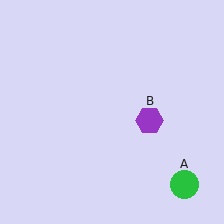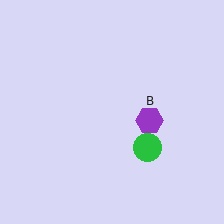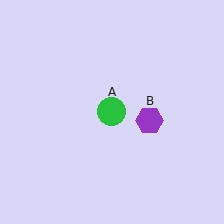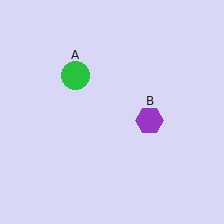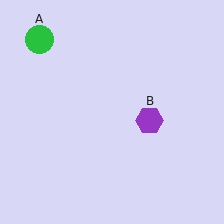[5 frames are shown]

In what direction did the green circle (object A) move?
The green circle (object A) moved up and to the left.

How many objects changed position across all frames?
1 object changed position: green circle (object A).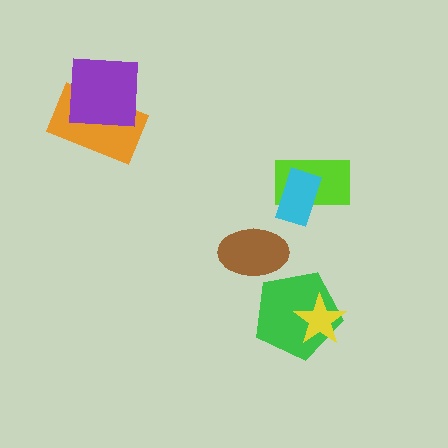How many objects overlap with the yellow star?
1 object overlaps with the yellow star.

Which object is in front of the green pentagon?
The yellow star is in front of the green pentagon.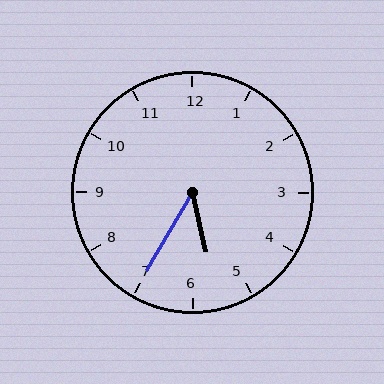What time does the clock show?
5:35.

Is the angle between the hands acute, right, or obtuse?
It is acute.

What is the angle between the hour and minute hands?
Approximately 42 degrees.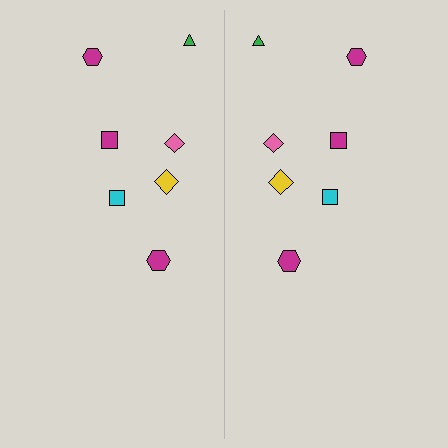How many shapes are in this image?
There are 14 shapes in this image.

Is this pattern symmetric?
Yes, this pattern has bilateral (reflection) symmetry.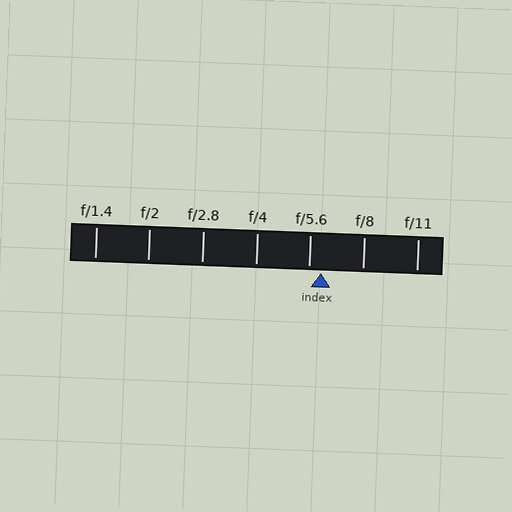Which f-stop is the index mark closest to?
The index mark is closest to f/5.6.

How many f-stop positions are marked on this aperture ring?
There are 7 f-stop positions marked.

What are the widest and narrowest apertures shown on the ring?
The widest aperture shown is f/1.4 and the narrowest is f/11.